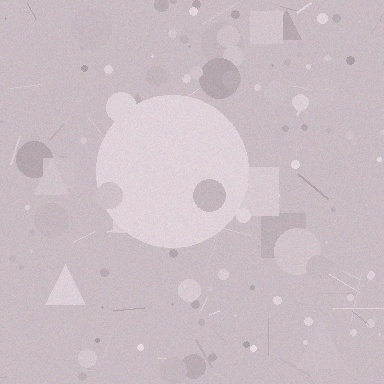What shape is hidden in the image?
A circle is hidden in the image.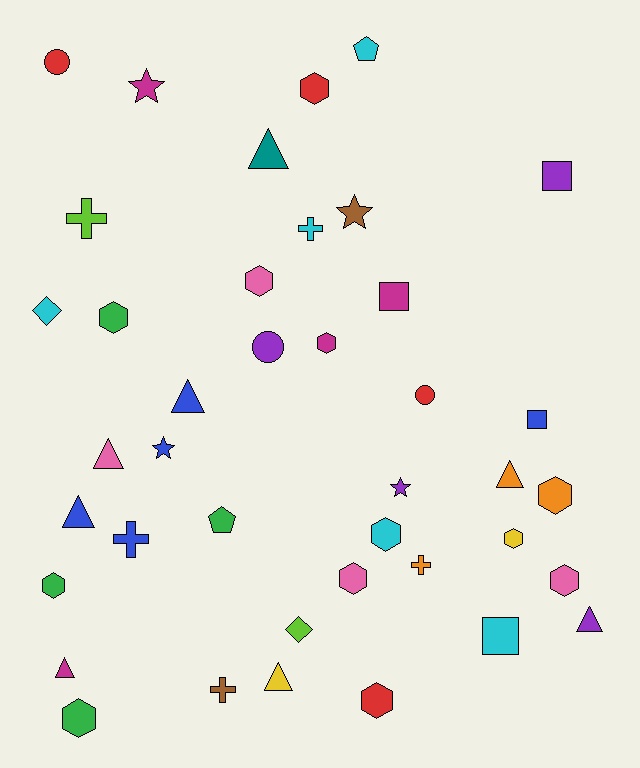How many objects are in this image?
There are 40 objects.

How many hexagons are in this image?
There are 12 hexagons.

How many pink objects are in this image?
There are 4 pink objects.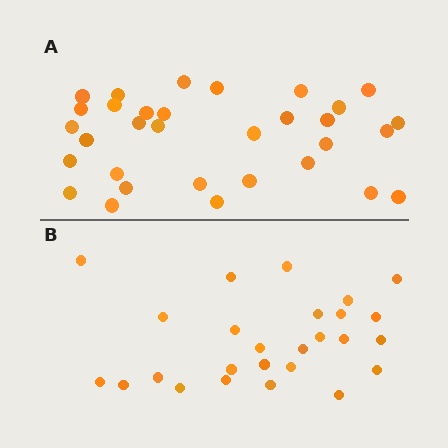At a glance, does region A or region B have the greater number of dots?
Region A (the top region) has more dots.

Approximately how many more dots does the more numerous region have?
Region A has about 6 more dots than region B.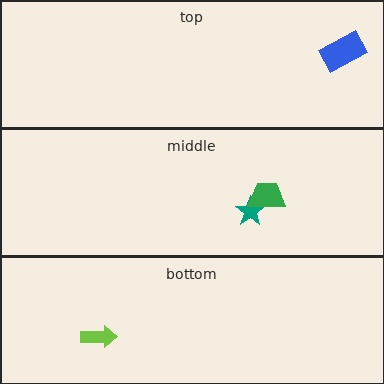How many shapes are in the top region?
1.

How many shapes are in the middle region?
2.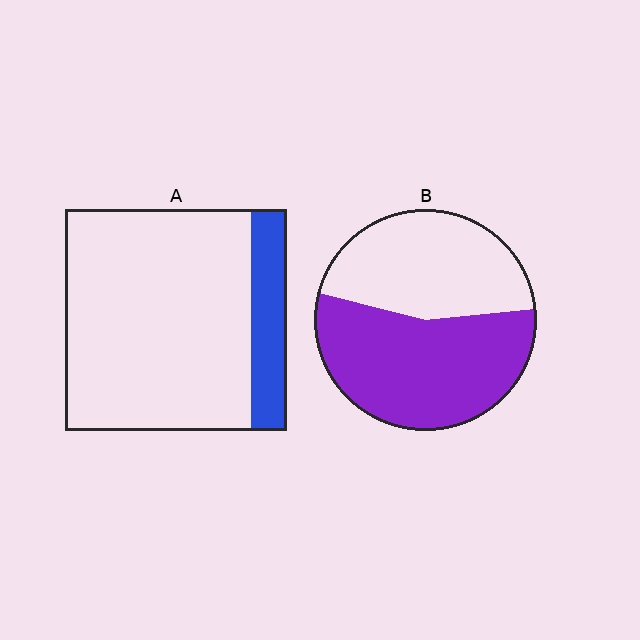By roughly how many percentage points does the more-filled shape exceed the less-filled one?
By roughly 40 percentage points (B over A).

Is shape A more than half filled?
No.